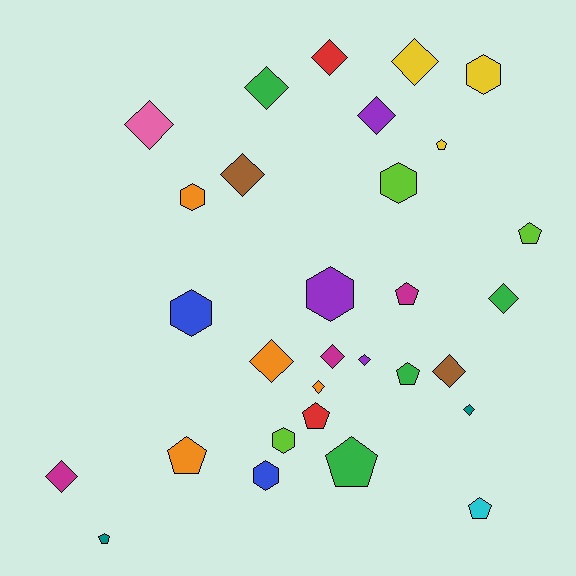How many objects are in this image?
There are 30 objects.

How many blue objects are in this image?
There are 2 blue objects.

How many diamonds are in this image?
There are 14 diamonds.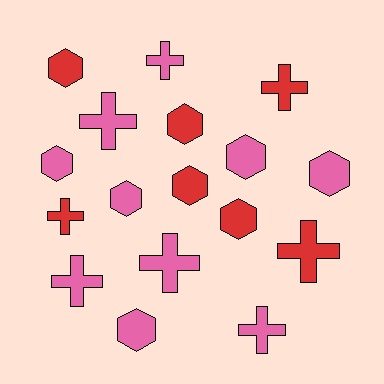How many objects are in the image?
There are 17 objects.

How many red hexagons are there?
There are 4 red hexagons.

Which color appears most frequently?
Pink, with 10 objects.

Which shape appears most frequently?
Hexagon, with 9 objects.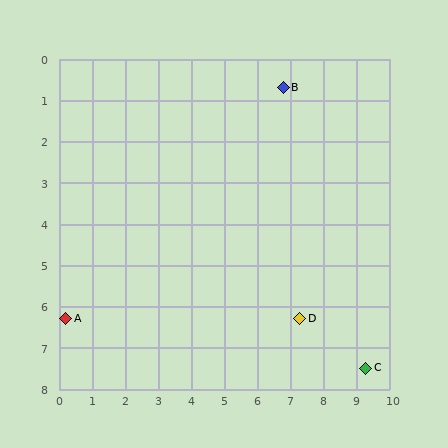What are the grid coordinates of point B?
Point B is at approximately (6.8, 0.7).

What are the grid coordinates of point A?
Point A is at approximately (0.2, 6.3).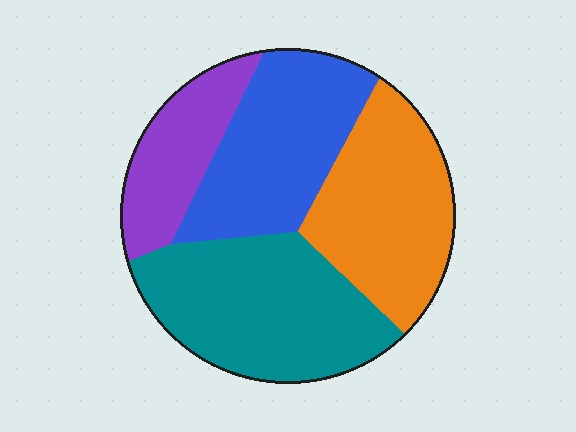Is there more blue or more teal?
Teal.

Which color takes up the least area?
Purple, at roughly 15%.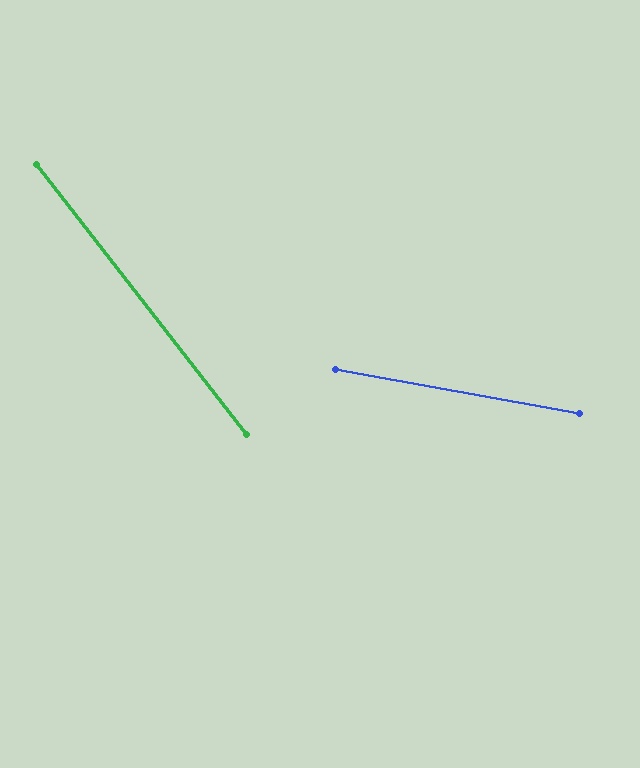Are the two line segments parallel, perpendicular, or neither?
Neither parallel nor perpendicular — they differ by about 42°.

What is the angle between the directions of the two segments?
Approximately 42 degrees.